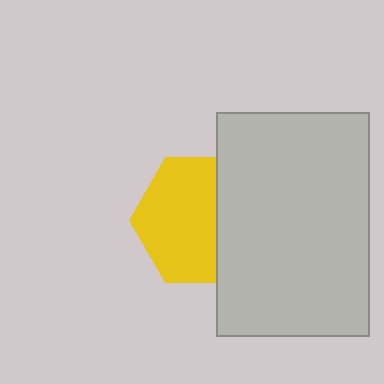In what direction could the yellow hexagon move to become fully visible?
The yellow hexagon could move left. That would shift it out from behind the light gray rectangle entirely.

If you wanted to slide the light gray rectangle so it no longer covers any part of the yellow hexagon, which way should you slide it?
Slide it right — that is the most direct way to separate the two shapes.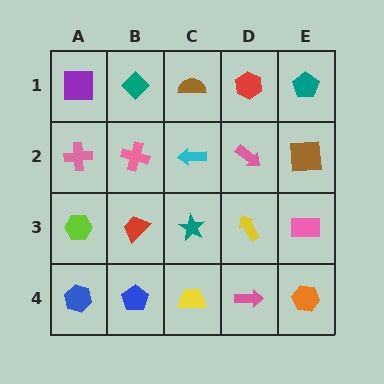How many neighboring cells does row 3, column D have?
4.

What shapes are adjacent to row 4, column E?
A pink rectangle (row 3, column E), a pink arrow (row 4, column D).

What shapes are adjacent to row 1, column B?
A pink cross (row 2, column B), a purple square (row 1, column A), a brown semicircle (row 1, column C).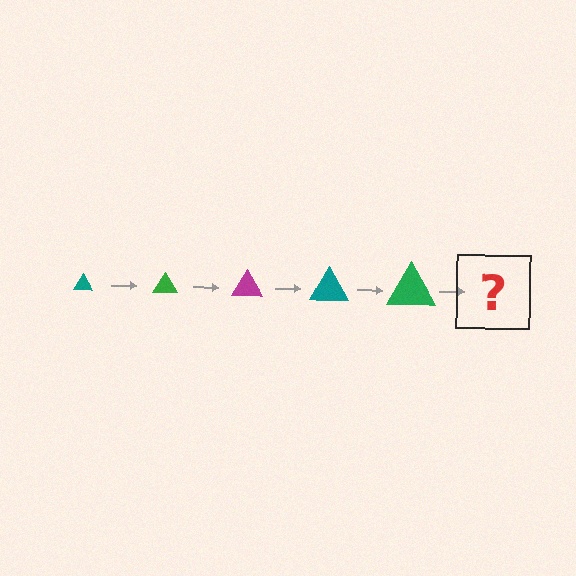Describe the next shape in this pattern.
It should be a magenta triangle, larger than the previous one.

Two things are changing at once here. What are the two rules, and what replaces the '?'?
The two rules are that the triangle grows larger each step and the color cycles through teal, green, and magenta. The '?' should be a magenta triangle, larger than the previous one.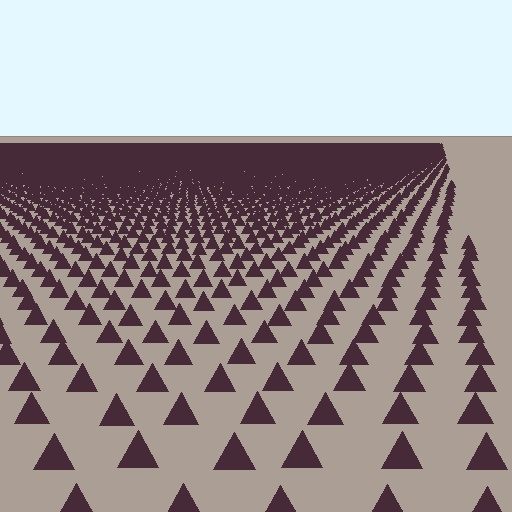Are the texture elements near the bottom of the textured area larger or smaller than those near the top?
Larger. Near the bottom, elements are closer to the viewer and appear at a bigger on-screen size.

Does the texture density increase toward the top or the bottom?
Density increases toward the top.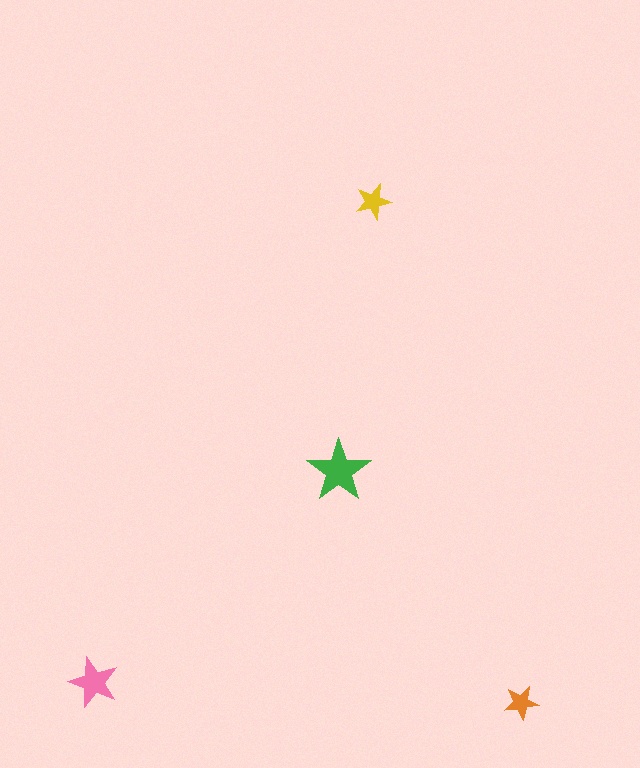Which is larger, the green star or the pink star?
The green one.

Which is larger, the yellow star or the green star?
The green one.